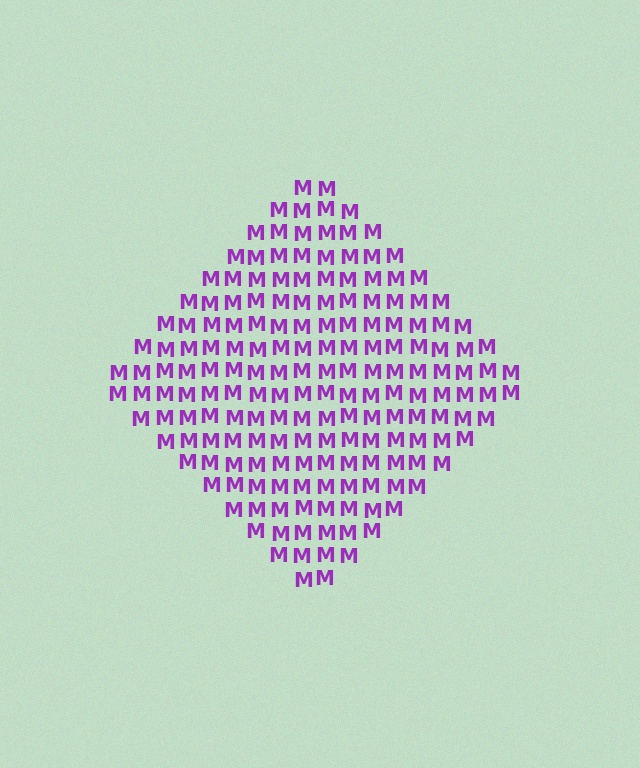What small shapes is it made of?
It is made of small letter M's.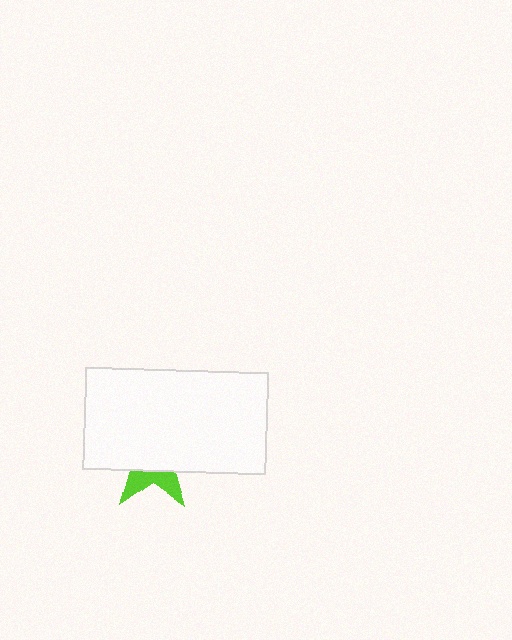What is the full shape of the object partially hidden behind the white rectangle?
The partially hidden object is a lime star.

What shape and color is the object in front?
The object in front is a white rectangle.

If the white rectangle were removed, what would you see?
You would see the complete lime star.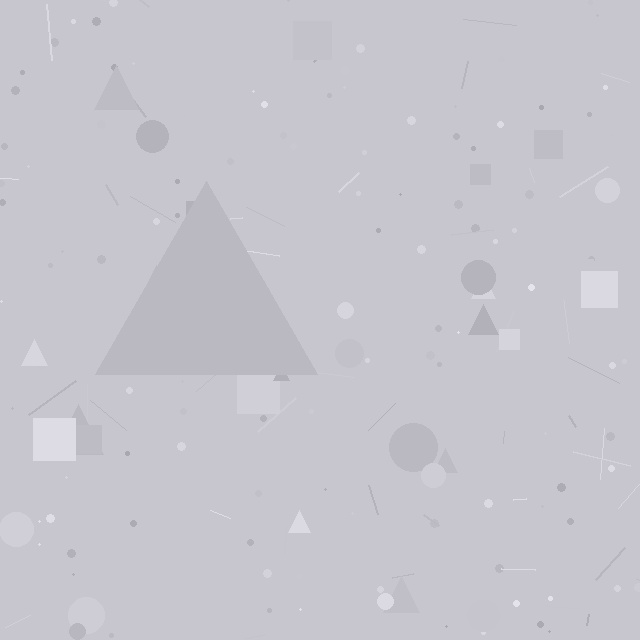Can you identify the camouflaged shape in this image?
The camouflaged shape is a triangle.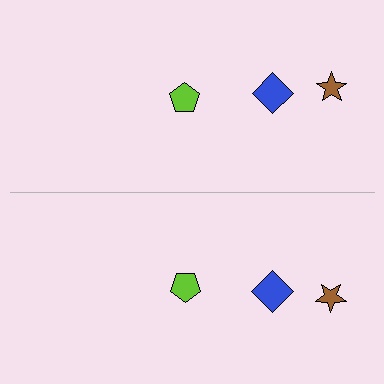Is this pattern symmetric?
Yes, this pattern has bilateral (reflection) symmetry.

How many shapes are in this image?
There are 6 shapes in this image.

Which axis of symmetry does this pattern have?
The pattern has a horizontal axis of symmetry running through the center of the image.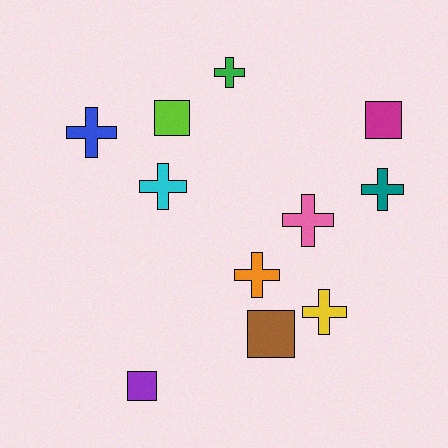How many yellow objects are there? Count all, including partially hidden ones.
There is 1 yellow object.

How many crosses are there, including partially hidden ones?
There are 7 crosses.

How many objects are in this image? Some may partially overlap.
There are 11 objects.